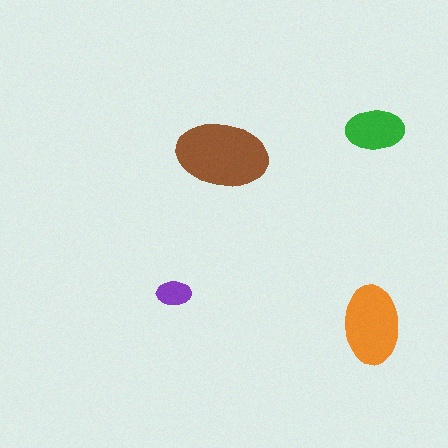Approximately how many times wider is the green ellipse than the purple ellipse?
About 1.5 times wider.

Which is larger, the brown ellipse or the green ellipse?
The brown one.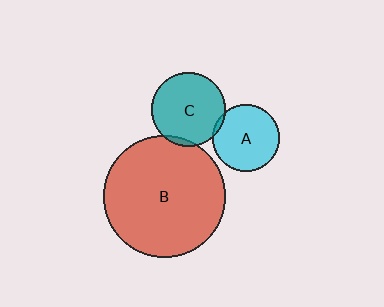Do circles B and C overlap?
Yes.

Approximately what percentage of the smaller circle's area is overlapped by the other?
Approximately 5%.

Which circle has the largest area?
Circle B (red).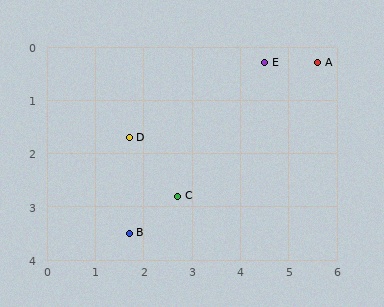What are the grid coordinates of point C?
Point C is at approximately (2.7, 2.8).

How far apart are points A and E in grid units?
Points A and E are about 1.1 grid units apart.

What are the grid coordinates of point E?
Point E is at approximately (4.5, 0.3).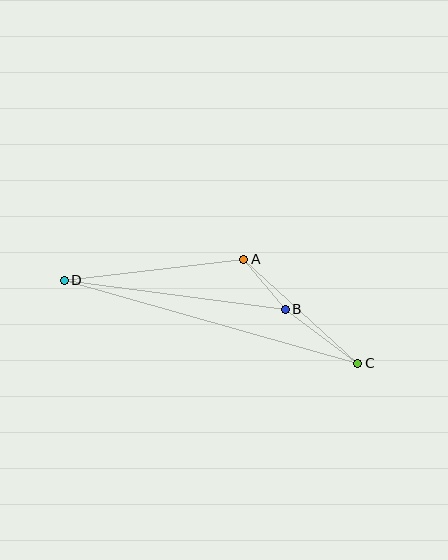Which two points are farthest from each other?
Points C and D are farthest from each other.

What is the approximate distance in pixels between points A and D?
The distance between A and D is approximately 181 pixels.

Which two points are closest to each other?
Points A and B are closest to each other.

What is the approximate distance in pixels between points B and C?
The distance between B and C is approximately 90 pixels.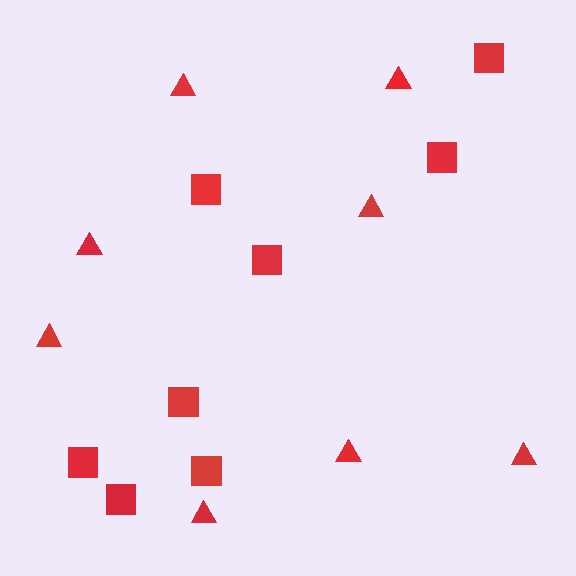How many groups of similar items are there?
There are 2 groups: one group of squares (8) and one group of triangles (8).